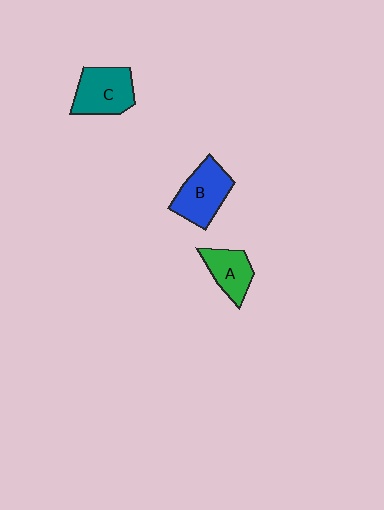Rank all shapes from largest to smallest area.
From largest to smallest: B (blue), C (teal), A (green).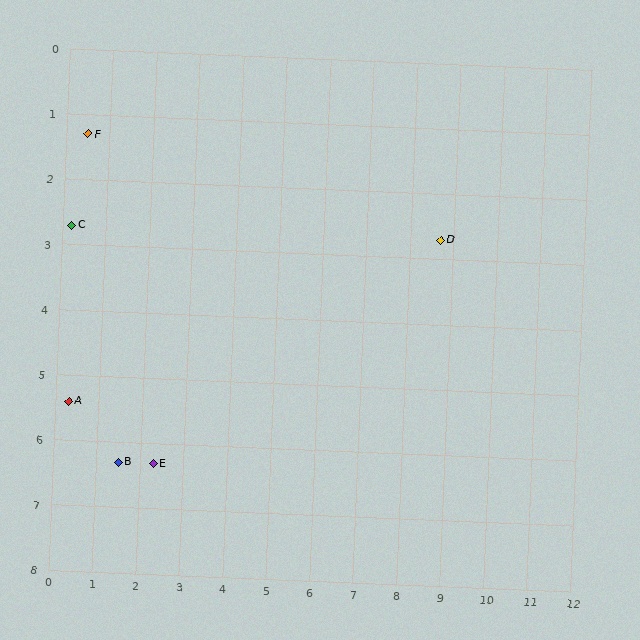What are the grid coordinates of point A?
Point A is at approximately (0.3, 5.4).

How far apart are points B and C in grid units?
Points B and C are about 3.8 grid units apart.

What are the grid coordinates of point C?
Point C is at approximately (0.2, 2.7).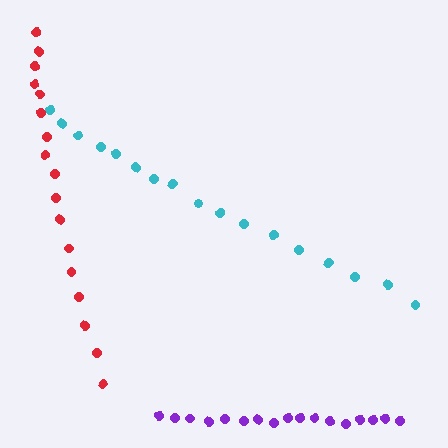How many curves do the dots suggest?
There are 3 distinct paths.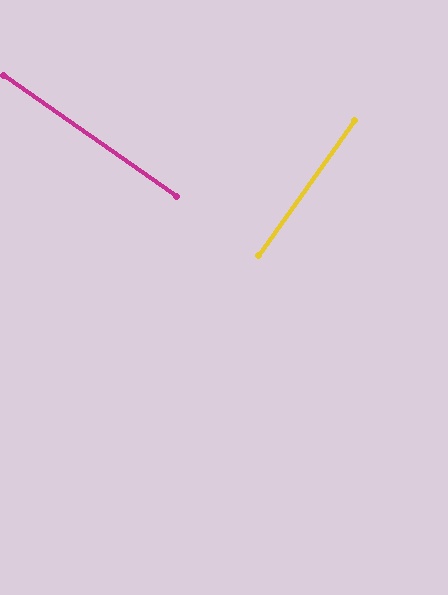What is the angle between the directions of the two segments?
Approximately 90 degrees.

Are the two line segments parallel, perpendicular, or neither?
Perpendicular — they meet at approximately 90°.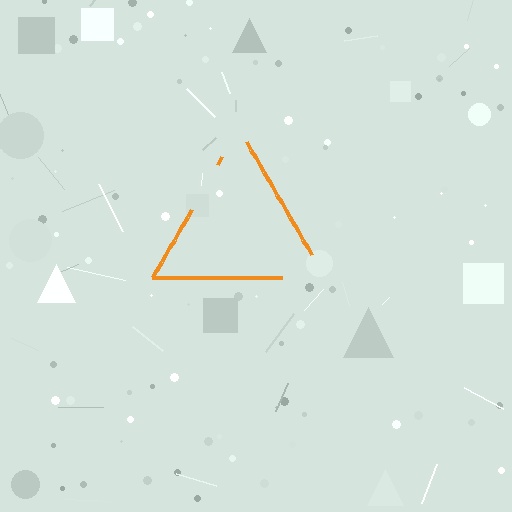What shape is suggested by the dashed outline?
The dashed outline suggests a triangle.